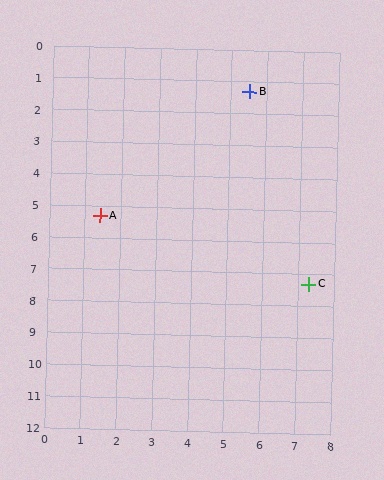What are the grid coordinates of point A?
Point A is at approximately (1.4, 5.3).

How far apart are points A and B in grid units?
Points A and B are about 5.7 grid units apart.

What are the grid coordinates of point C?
Point C is at approximately (7.3, 7.3).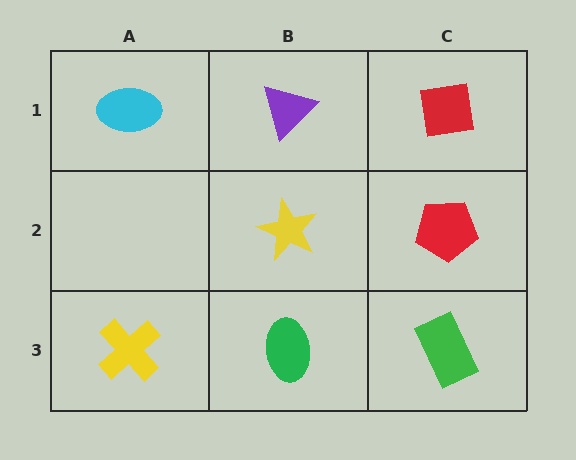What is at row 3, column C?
A green rectangle.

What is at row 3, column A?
A yellow cross.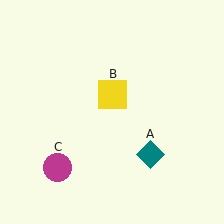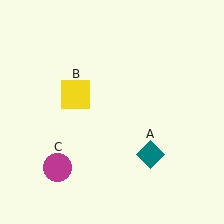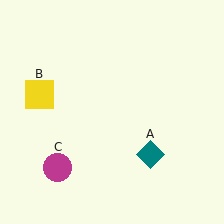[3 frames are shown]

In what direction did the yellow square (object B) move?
The yellow square (object B) moved left.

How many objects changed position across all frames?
1 object changed position: yellow square (object B).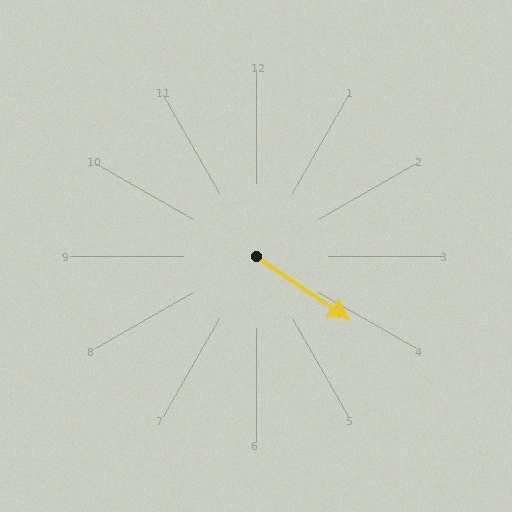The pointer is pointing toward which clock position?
Roughly 4 o'clock.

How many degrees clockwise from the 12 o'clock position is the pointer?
Approximately 124 degrees.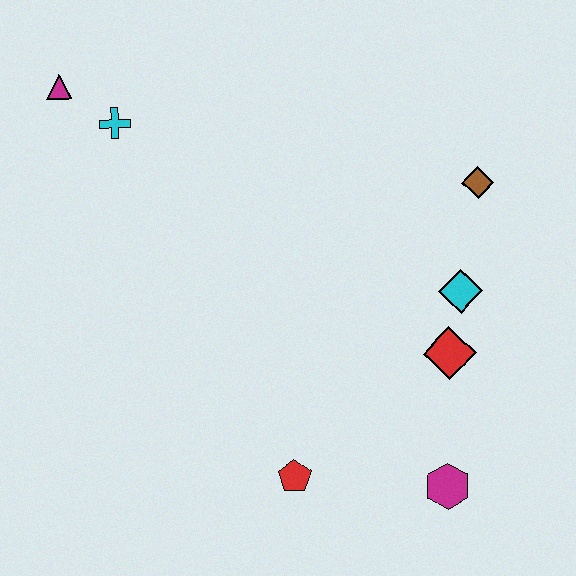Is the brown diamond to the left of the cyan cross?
No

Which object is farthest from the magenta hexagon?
The magenta triangle is farthest from the magenta hexagon.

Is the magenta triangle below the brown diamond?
No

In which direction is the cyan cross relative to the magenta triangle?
The cyan cross is to the right of the magenta triangle.